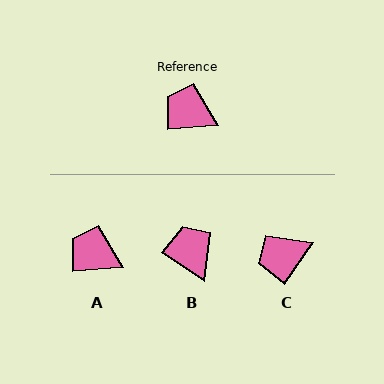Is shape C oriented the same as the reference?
No, it is off by about 51 degrees.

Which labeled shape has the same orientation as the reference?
A.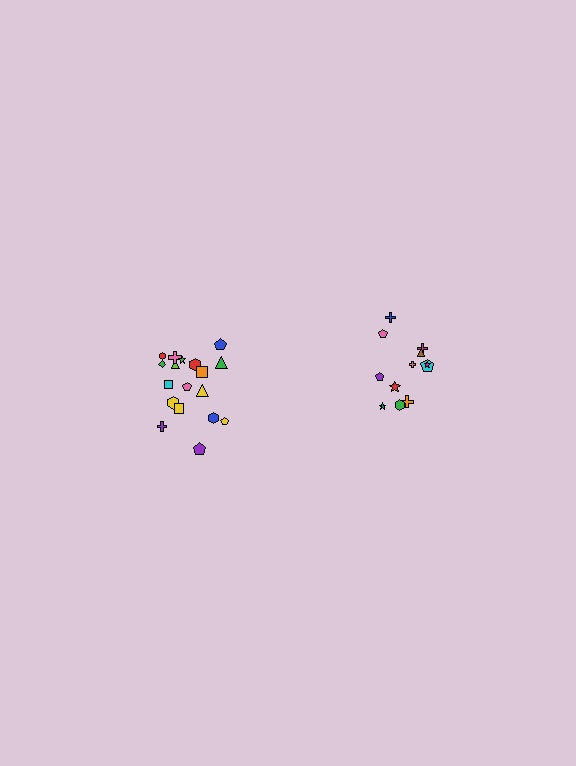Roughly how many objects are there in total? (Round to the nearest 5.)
Roughly 30 objects in total.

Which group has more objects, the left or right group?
The left group.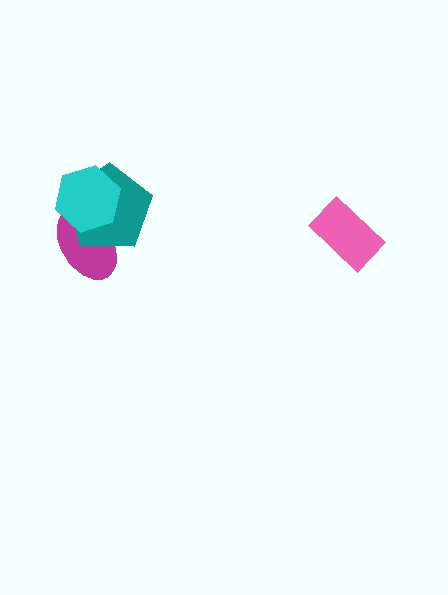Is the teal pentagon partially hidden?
Yes, it is partially covered by another shape.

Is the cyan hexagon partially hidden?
No, no other shape covers it.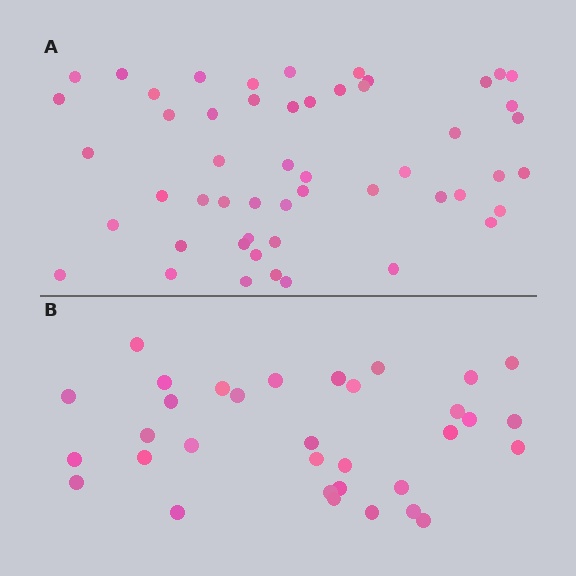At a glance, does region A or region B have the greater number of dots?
Region A (the top region) has more dots.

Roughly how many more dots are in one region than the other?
Region A has approximately 20 more dots than region B.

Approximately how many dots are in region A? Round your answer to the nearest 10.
About 50 dots. (The exact count is 52, which rounds to 50.)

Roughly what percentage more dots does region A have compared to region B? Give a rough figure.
About 60% more.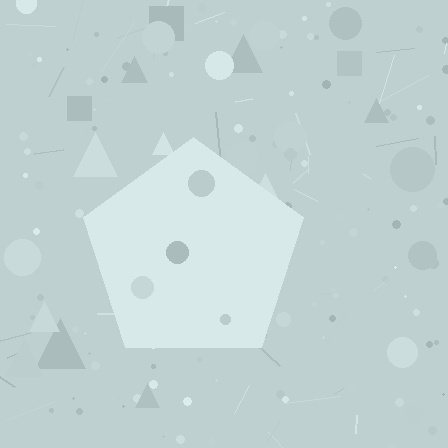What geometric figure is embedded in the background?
A pentagon is embedded in the background.